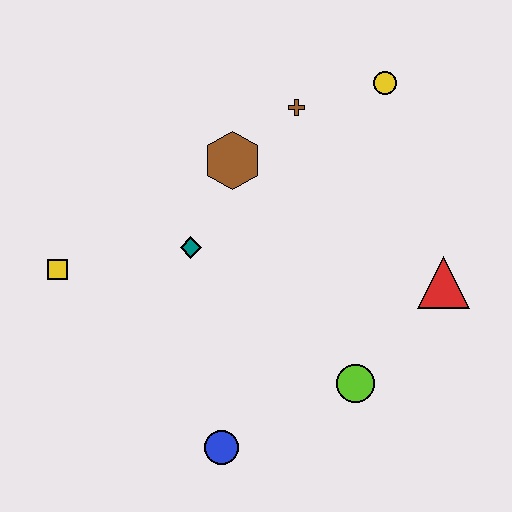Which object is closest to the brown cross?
The brown hexagon is closest to the brown cross.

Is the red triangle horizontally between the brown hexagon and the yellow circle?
No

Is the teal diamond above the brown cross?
No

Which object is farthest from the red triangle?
The yellow square is farthest from the red triangle.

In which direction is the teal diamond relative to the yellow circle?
The teal diamond is to the left of the yellow circle.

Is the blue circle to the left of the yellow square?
No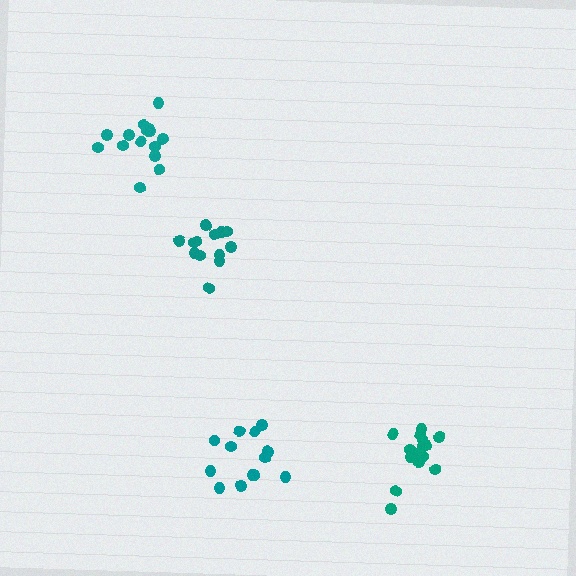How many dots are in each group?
Group 1: 17 dots, Group 2: 15 dots, Group 3: 14 dots, Group 4: 13 dots (59 total).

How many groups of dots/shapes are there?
There are 4 groups.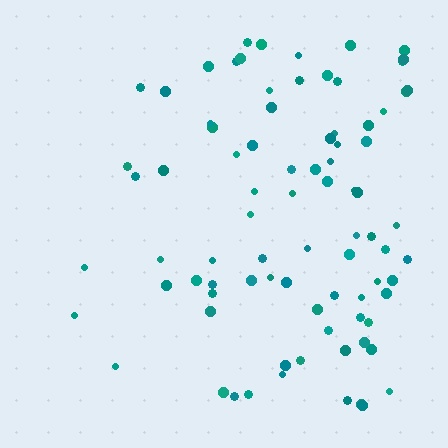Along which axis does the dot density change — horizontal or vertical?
Horizontal.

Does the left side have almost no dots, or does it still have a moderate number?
Still a moderate number, just noticeably fewer than the right.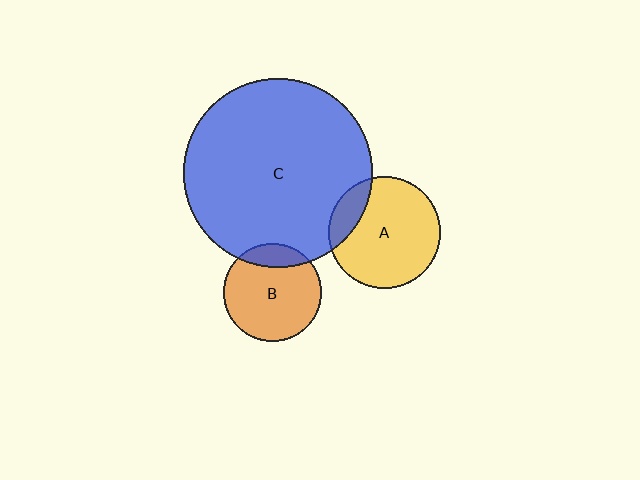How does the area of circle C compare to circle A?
Approximately 2.9 times.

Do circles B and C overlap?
Yes.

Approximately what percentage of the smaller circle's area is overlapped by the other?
Approximately 15%.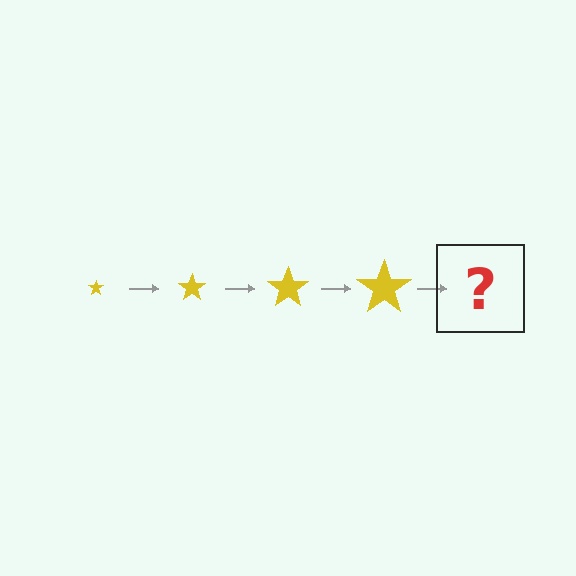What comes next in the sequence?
The next element should be a yellow star, larger than the previous one.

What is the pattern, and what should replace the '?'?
The pattern is that the star gets progressively larger each step. The '?' should be a yellow star, larger than the previous one.